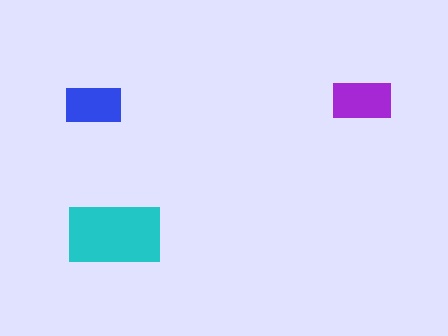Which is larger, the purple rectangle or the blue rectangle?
The purple one.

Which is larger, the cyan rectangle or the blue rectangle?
The cyan one.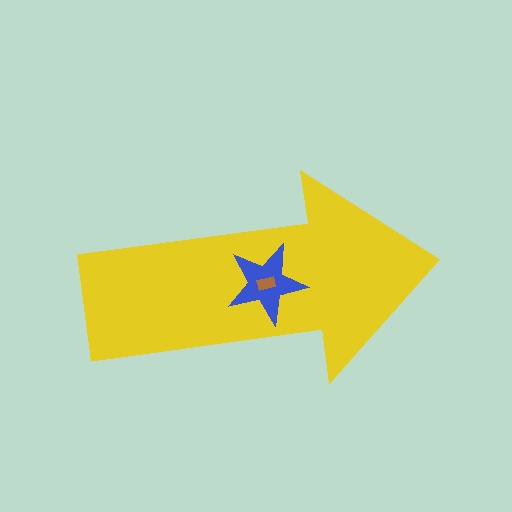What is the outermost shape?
The yellow arrow.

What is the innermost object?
The brown rectangle.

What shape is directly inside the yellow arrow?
The blue star.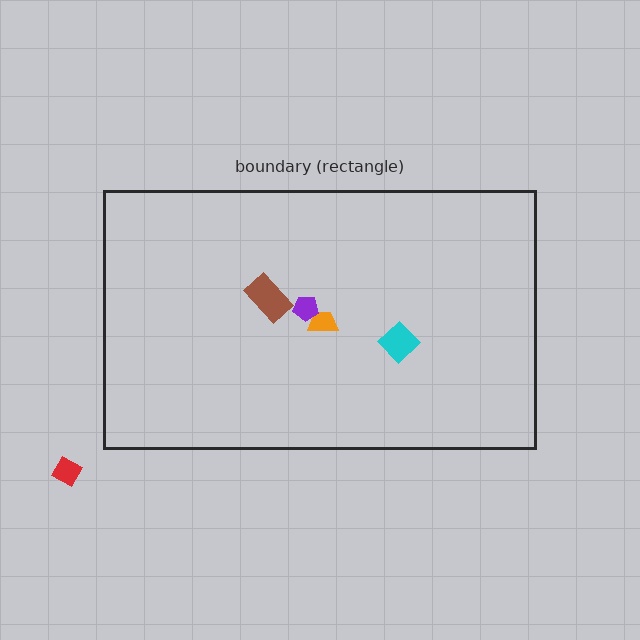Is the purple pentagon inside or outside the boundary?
Inside.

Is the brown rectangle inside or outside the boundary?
Inside.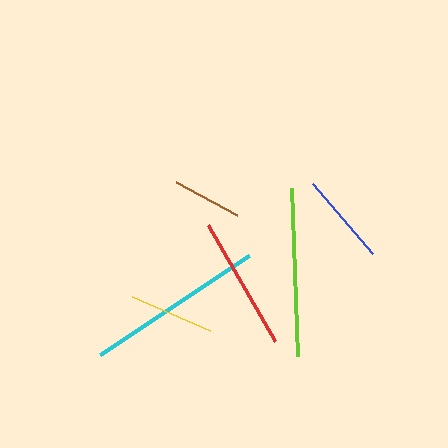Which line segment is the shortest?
The brown line is the shortest at approximately 70 pixels.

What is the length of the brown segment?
The brown segment is approximately 70 pixels long.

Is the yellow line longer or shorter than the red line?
The red line is longer than the yellow line.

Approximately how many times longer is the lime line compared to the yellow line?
The lime line is approximately 2.0 times the length of the yellow line.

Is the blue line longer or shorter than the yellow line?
The blue line is longer than the yellow line.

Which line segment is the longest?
The cyan line is the longest at approximately 179 pixels.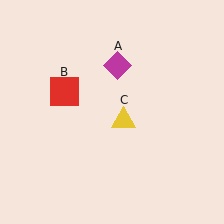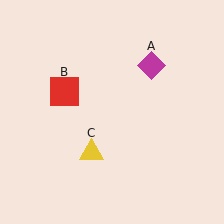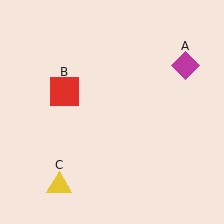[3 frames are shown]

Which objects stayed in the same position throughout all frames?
Red square (object B) remained stationary.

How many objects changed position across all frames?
2 objects changed position: magenta diamond (object A), yellow triangle (object C).